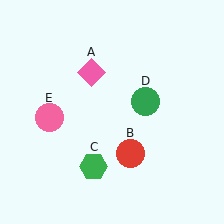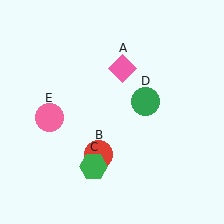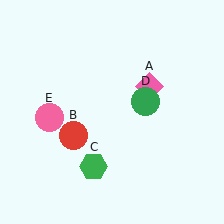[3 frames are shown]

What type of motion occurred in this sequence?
The pink diamond (object A), red circle (object B) rotated clockwise around the center of the scene.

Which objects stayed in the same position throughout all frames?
Green hexagon (object C) and green circle (object D) and pink circle (object E) remained stationary.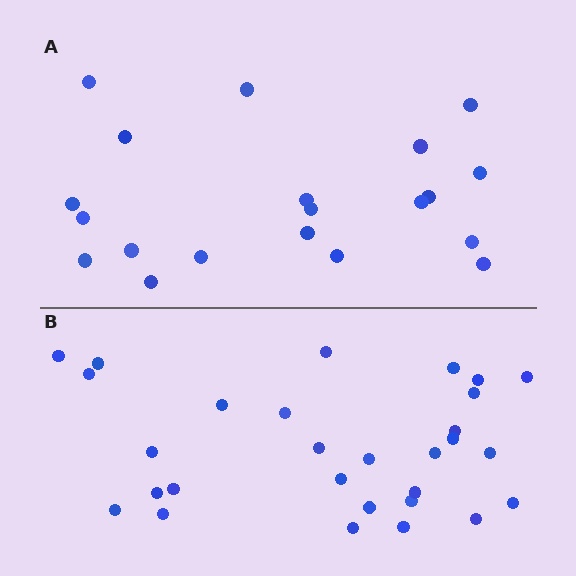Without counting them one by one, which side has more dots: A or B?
Region B (the bottom region) has more dots.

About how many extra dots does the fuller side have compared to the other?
Region B has roughly 8 or so more dots than region A.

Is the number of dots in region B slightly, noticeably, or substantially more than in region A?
Region B has substantially more. The ratio is roughly 1.4 to 1.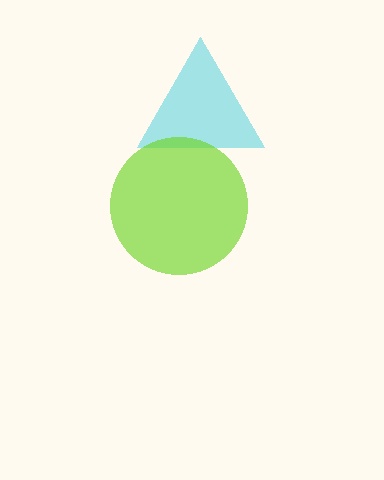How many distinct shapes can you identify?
There are 2 distinct shapes: a cyan triangle, a lime circle.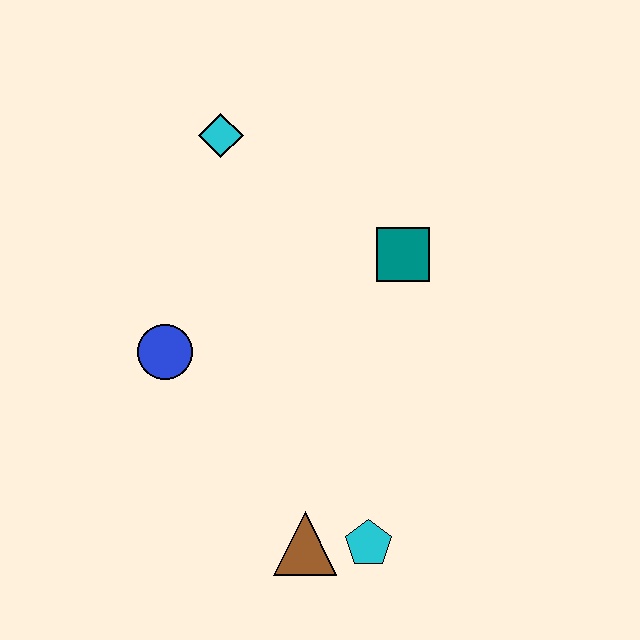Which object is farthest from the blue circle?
The cyan pentagon is farthest from the blue circle.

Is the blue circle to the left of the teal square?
Yes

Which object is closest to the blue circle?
The cyan diamond is closest to the blue circle.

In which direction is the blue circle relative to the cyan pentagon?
The blue circle is to the left of the cyan pentagon.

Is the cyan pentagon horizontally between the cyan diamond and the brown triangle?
No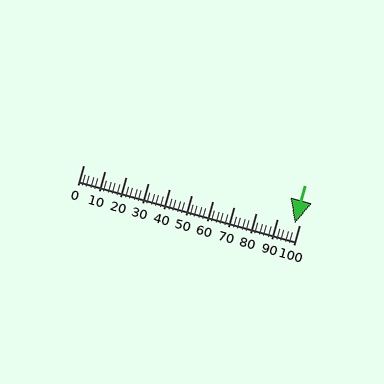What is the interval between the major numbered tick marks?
The major tick marks are spaced 10 units apart.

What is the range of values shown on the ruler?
The ruler shows values from 0 to 100.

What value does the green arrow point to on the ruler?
The green arrow points to approximately 98.